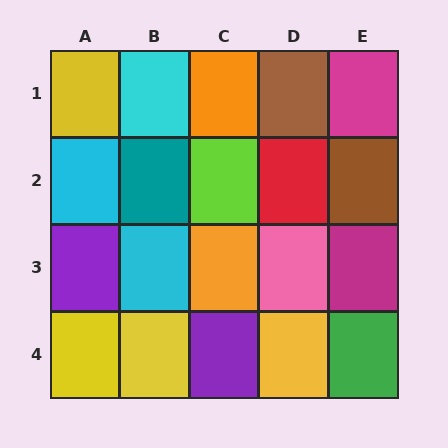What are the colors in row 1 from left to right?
Yellow, cyan, orange, brown, magenta.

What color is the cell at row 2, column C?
Lime.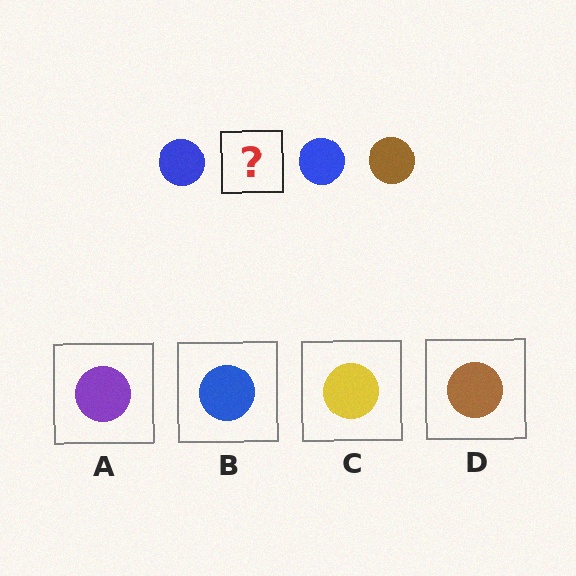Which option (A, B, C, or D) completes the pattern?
D.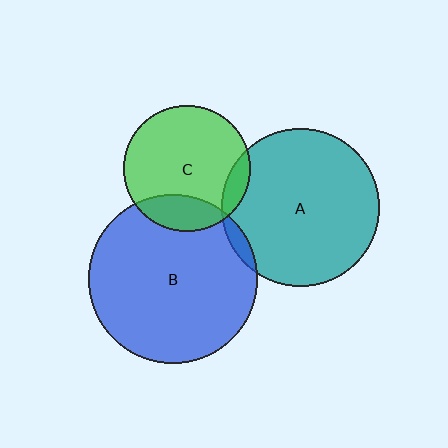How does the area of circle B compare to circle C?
Approximately 1.8 times.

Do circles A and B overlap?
Yes.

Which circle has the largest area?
Circle B (blue).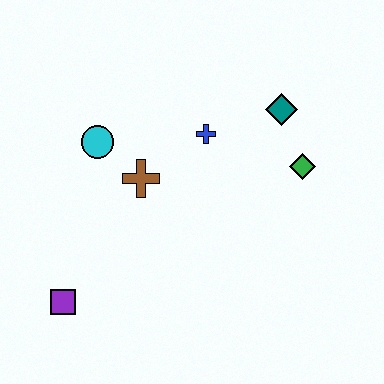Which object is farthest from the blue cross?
The purple square is farthest from the blue cross.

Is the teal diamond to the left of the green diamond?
Yes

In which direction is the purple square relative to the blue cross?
The purple square is below the blue cross.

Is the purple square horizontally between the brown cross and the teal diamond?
No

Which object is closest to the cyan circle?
The brown cross is closest to the cyan circle.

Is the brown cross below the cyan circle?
Yes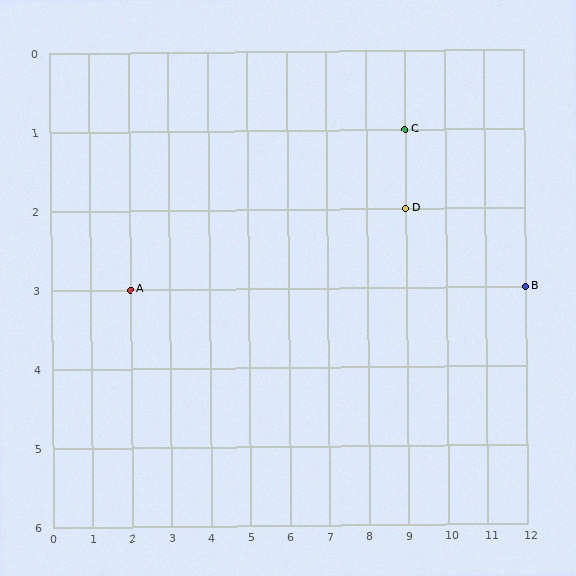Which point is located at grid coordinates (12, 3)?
Point B is at (12, 3).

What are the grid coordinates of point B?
Point B is at grid coordinates (12, 3).